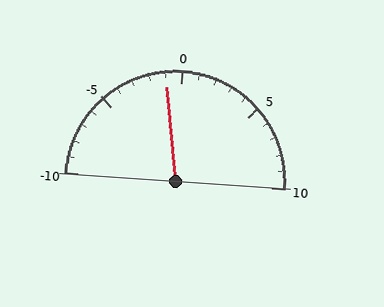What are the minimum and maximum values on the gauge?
The gauge ranges from -10 to 10.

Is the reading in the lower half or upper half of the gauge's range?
The reading is in the lower half of the range (-10 to 10).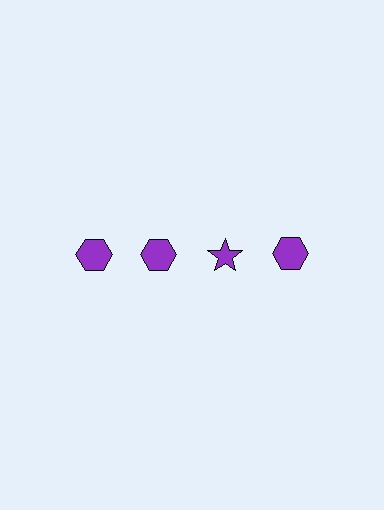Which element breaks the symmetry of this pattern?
The purple star in the top row, center column breaks the symmetry. All other shapes are purple hexagons.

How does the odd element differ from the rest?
It has a different shape: star instead of hexagon.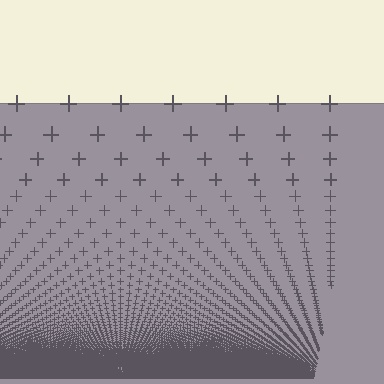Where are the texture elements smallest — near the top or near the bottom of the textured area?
Near the bottom.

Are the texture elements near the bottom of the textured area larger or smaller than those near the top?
Smaller. The gradient is inverted — elements near the bottom are smaller and denser.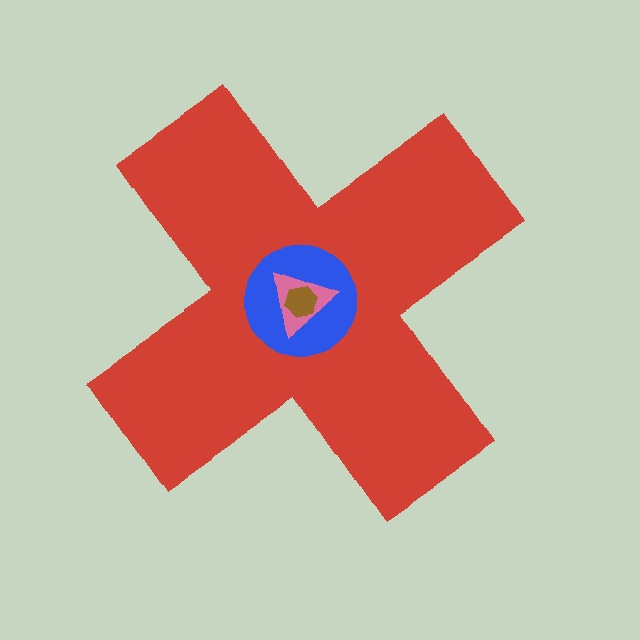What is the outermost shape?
The red cross.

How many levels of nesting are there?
4.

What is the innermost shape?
The brown hexagon.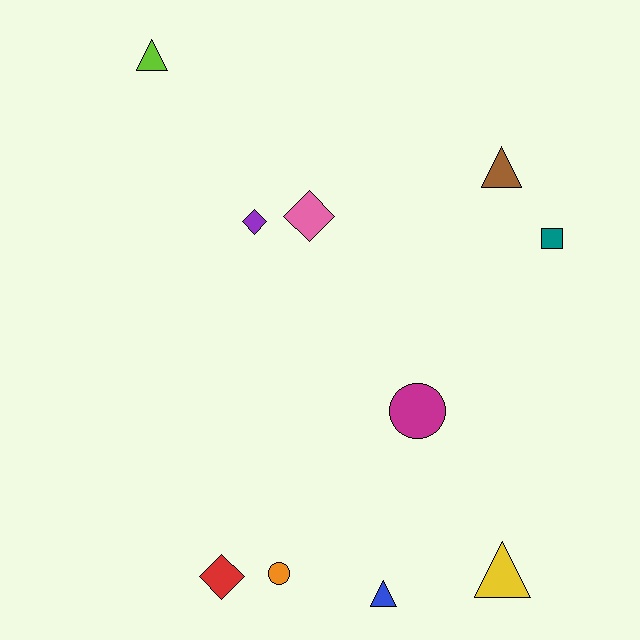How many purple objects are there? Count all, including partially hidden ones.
There is 1 purple object.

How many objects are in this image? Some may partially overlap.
There are 10 objects.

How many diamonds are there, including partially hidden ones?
There are 3 diamonds.